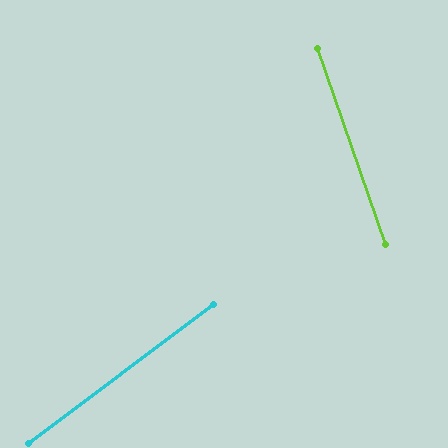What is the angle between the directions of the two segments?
Approximately 72 degrees.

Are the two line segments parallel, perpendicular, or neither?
Neither parallel nor perpendicular — they differ by about 72°.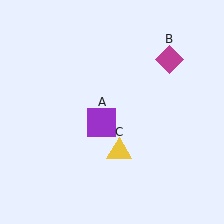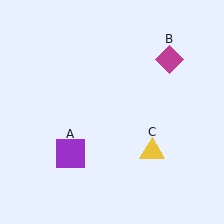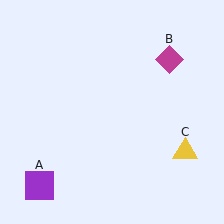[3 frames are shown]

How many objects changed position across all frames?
2 objects changed position: purple square (object A), yellow triangle (object C).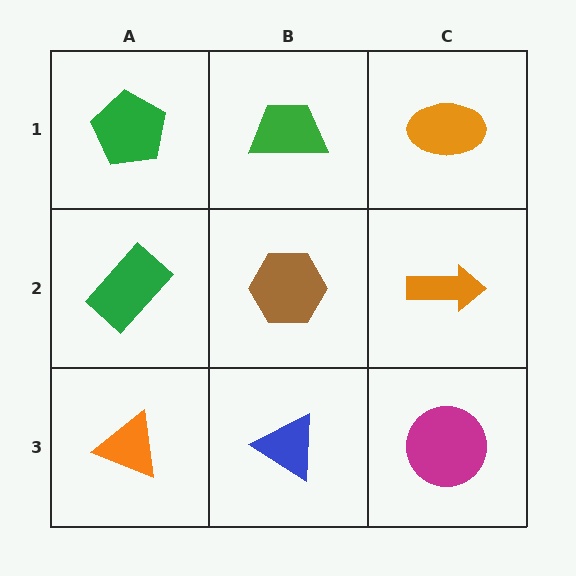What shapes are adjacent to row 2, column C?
An orange ellipse (row 1, column C), a magenta circle (row 3, column C), a brown hexagon (row 2, column B).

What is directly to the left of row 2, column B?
A green rectangle.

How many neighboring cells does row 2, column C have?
3.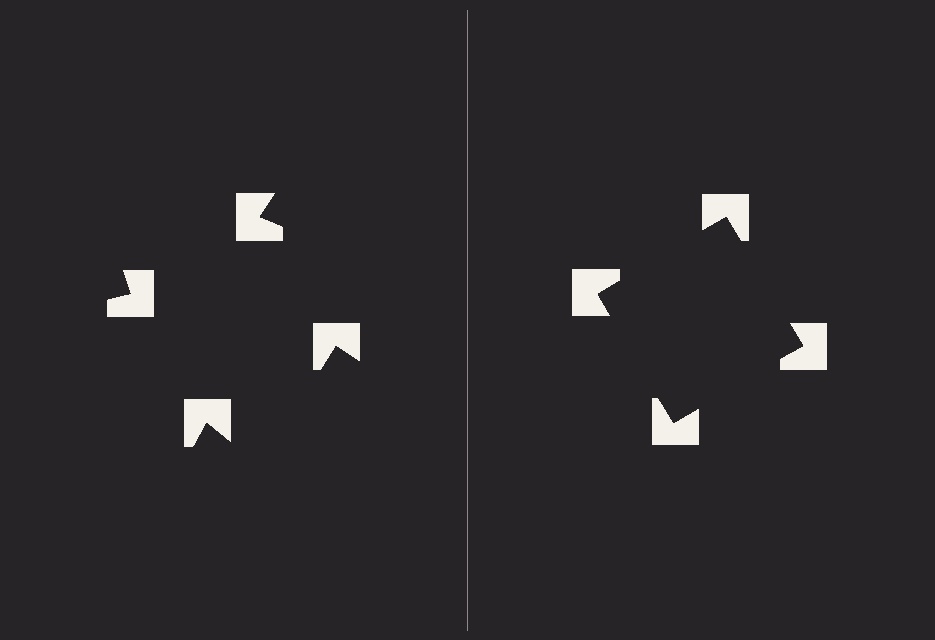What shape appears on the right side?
An illusory square.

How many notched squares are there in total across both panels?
8 — 4 on each side.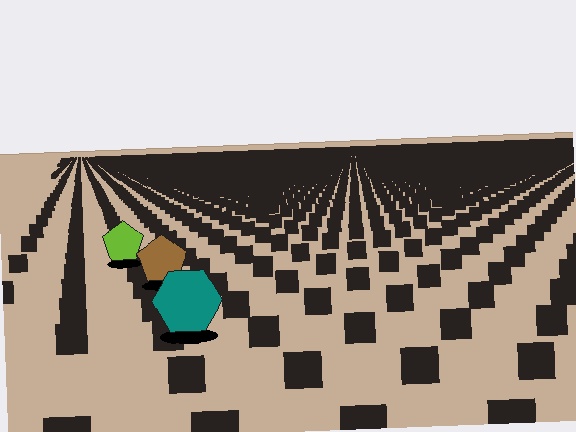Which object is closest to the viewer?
The teal hexagon is closest. The texture marks near it are larger and more spread out.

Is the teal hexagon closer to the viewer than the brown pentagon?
Yes. The teal hexagon is closer — you can tell from the texture gradient: the ground texture is coarser near it.